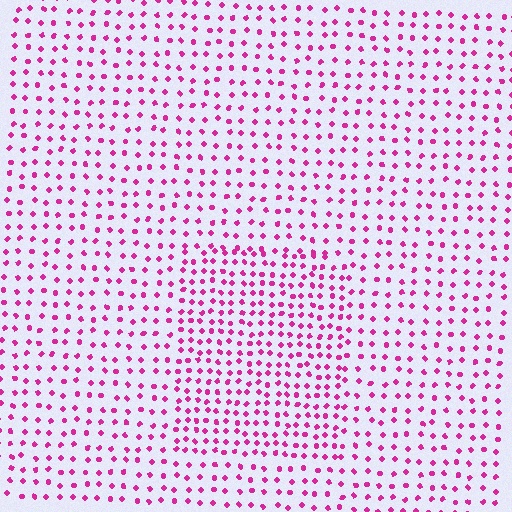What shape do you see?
I see a rectangle.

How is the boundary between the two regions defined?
The boundary is defined by a change in element density (approximately 1.6x ratio). All elements are the same color, size, and shape.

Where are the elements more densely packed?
The elements are more densely packed inside the rectangle boundary.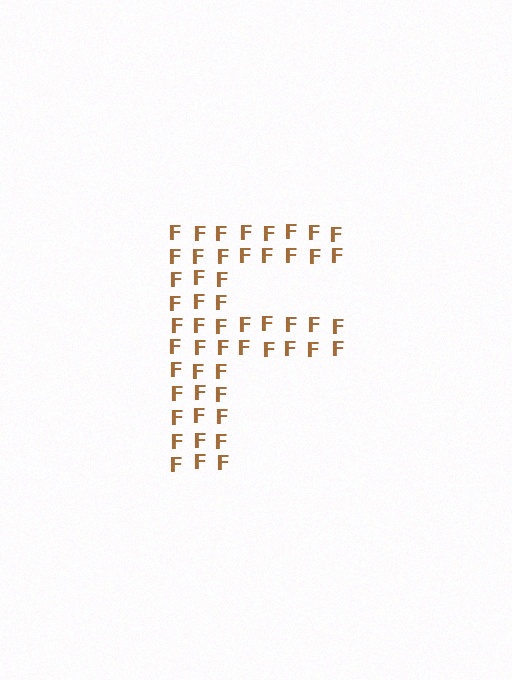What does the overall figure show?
The overall figure shows the letter F.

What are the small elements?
The small elements are letter F's.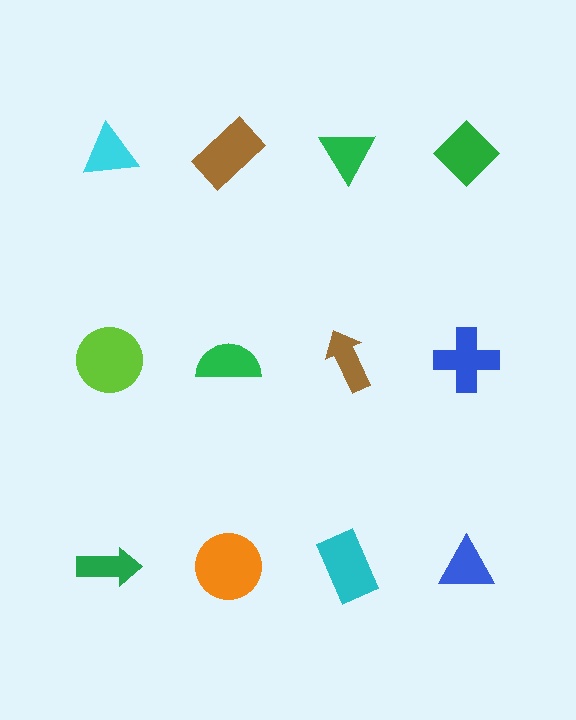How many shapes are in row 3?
4 shapes.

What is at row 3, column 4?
A blue triangle.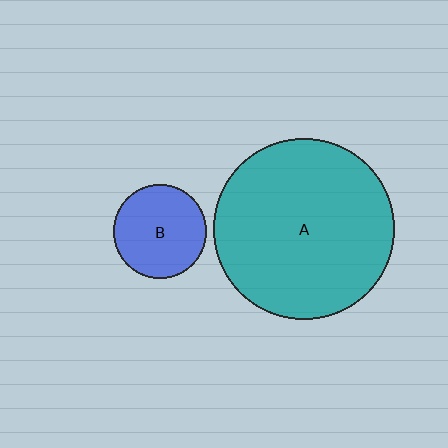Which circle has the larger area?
Circle A (teal).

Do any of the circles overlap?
No, none of the circles overlap.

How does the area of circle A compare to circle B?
Approximately 3.8 times.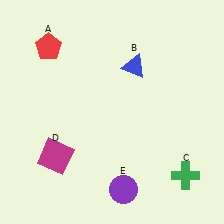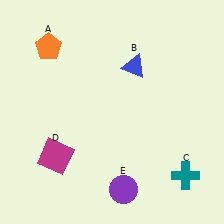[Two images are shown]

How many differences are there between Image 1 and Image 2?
There are 2 differences between the two images.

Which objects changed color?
A changed from red to orange. C changed from green to teal.